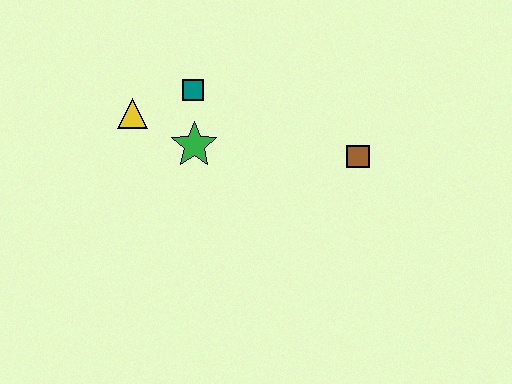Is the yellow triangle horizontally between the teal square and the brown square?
No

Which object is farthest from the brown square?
The yellow triangle is farthest from the brown square.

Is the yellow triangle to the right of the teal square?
No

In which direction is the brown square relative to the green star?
The brown square is to the right of the green star.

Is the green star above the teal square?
No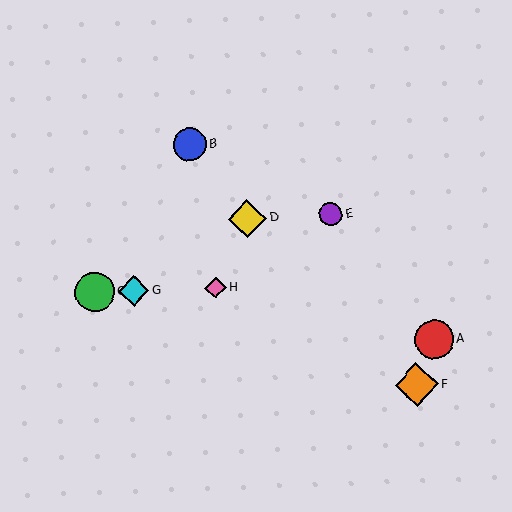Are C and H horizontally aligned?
Yes, both are at y≈292.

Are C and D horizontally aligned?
No, C is at y≈292 and D is at y≈219.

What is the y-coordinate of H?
Object H is at y≈288.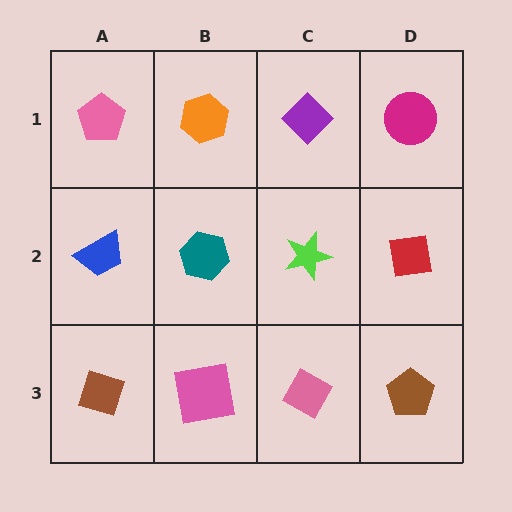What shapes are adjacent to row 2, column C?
A purple diamond (row 1, column C), a pink diamond (row 3, column C), a teal hexagon (row 2, column B), a red square (row 2, column D).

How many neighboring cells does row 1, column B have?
3.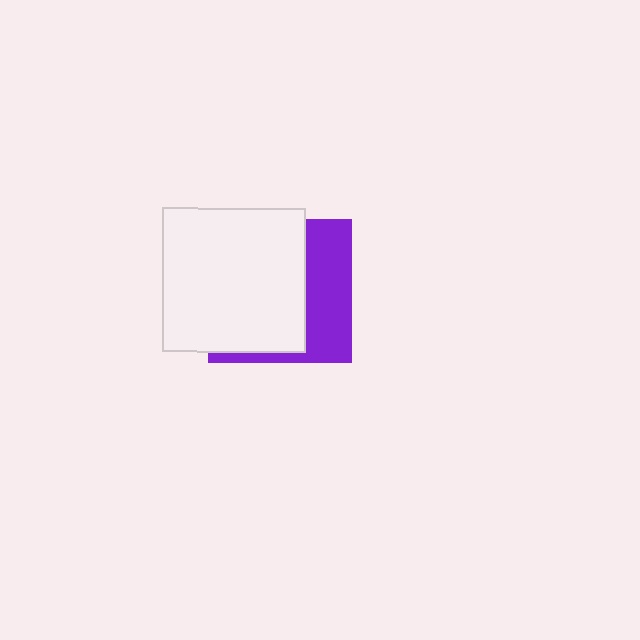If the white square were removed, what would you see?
You would see the complete purple square.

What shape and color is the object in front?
The object in front is a white square.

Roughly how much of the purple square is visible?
A small part of it is visible (roughly 37%).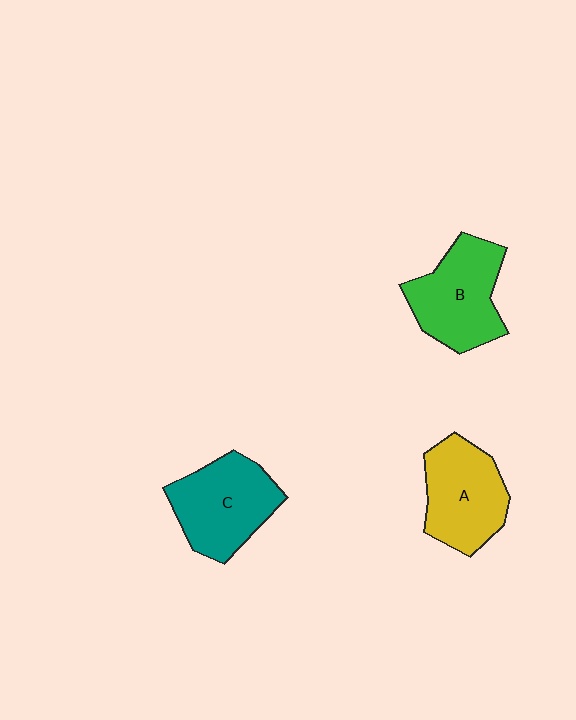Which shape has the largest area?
Shape C (teal).